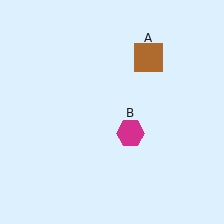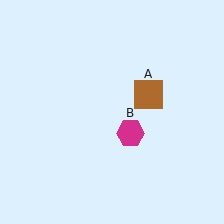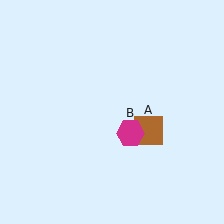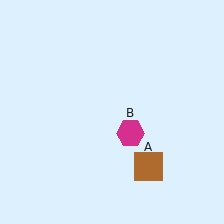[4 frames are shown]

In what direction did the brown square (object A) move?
The brown square (object A) moved down.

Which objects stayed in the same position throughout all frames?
Magenta hexagon (object B) remained stationary.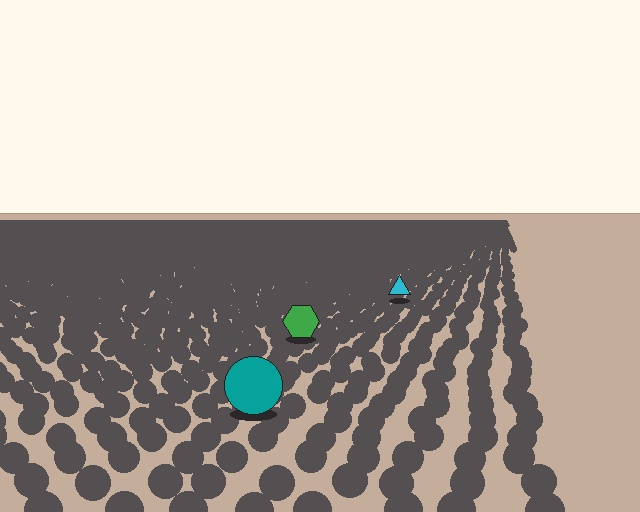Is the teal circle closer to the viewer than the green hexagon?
Yes. The teal circle is closer — you can tell from the texture gradient: the ground texture is coarser near it.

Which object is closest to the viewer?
The teal circle is closest. The texture marks near it are larger and more spread out.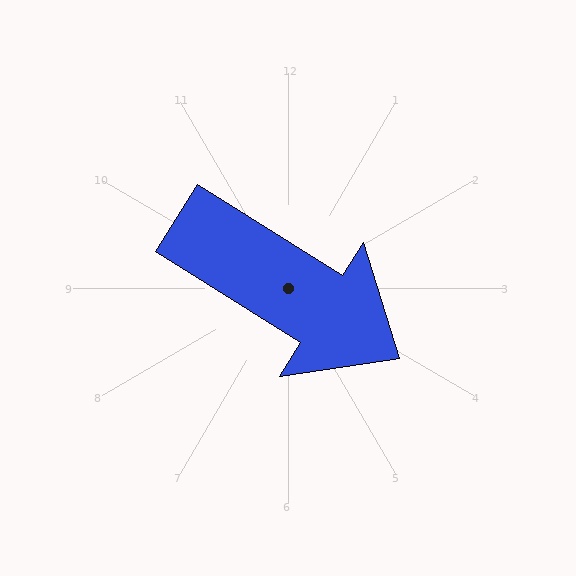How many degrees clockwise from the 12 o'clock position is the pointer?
Approximately 122 degrees.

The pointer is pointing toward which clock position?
Roughly 4 o'clock.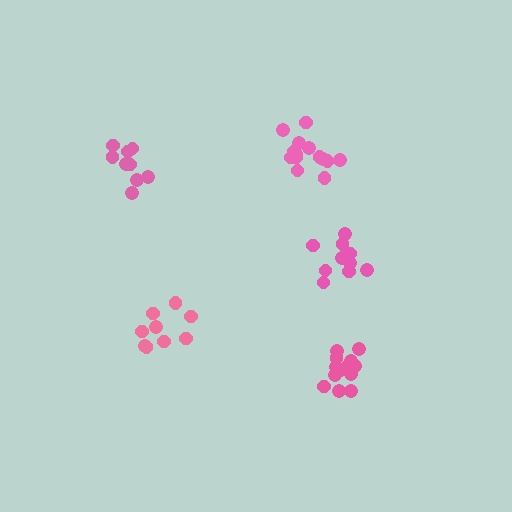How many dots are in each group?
Group 1: 14 dots, Group 2: 13 dots, Group 3: 10 dots, Group 4: 9 dots, Group 5: 9 dots (55 total).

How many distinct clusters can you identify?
There are 5 distinct clusters.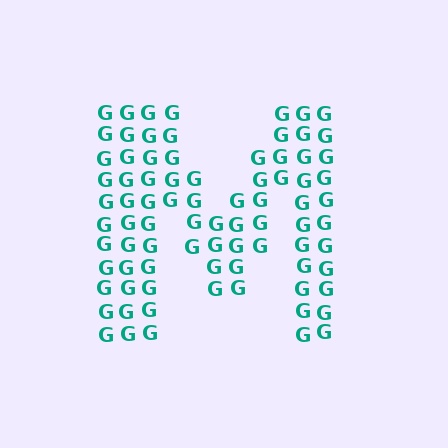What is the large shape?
The large shape is the letter M.